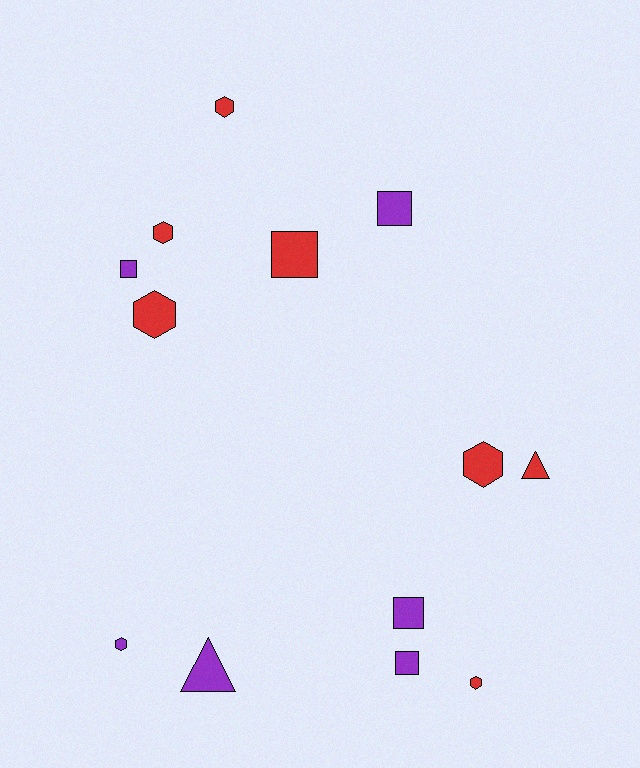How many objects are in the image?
There are 13 objects.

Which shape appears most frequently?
Hexagon, with 6 objects.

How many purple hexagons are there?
There is 1 purple hexagon.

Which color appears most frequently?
Red, with 7 objects.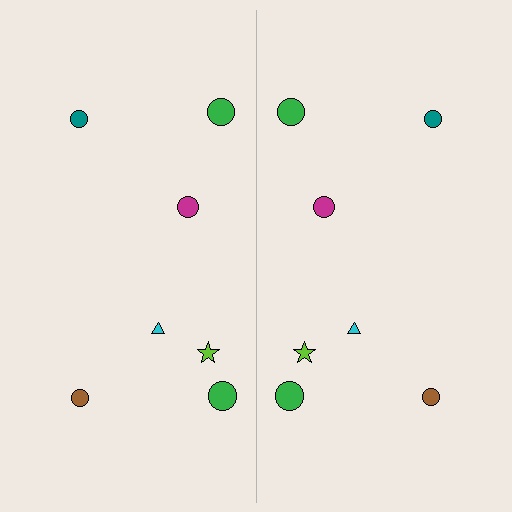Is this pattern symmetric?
Yes, this pattern has bilateral (reflection) symmetry.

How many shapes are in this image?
There are 14 shapes in this image.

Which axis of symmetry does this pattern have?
The pattern has a vertical axis of symmetry running through the center of the image.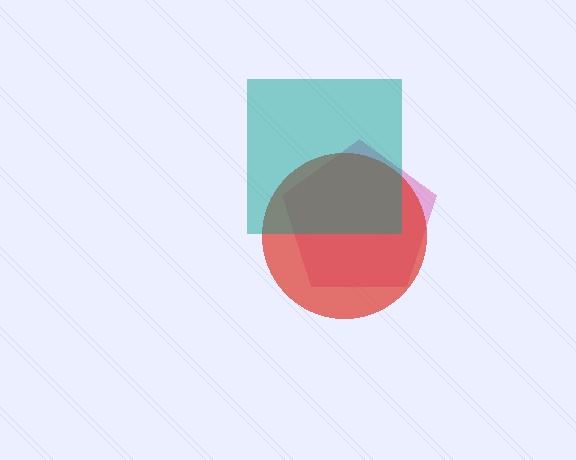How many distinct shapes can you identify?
There are 3 distinct shapes: a pink pentagon, a red circle, a teal square.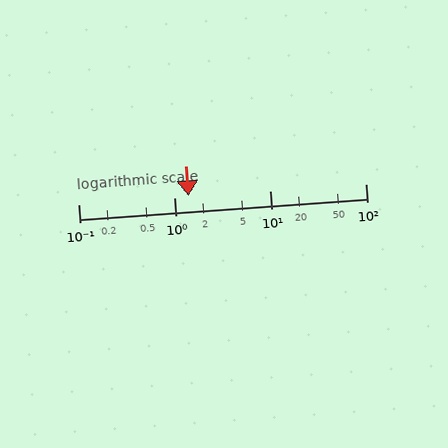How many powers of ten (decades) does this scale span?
The scale spans 3 decades, from 0.1 to 100.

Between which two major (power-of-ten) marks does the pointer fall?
The pointer is between 1 and 10.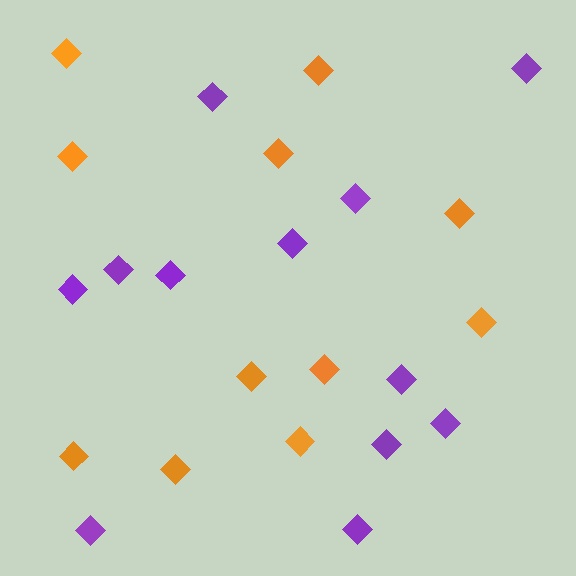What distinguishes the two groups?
There are 2 groups: one group of orange diamonds (11) and one group of purple diamonds (12).